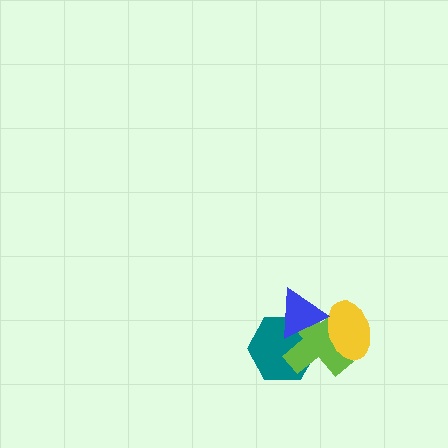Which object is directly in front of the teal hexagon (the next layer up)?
The lime cross is directly in front of the teal hexagon.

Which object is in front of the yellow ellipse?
The blue triangle is in front of the yellow ellipse.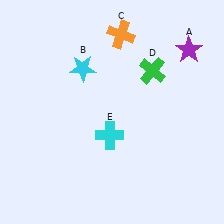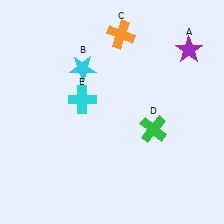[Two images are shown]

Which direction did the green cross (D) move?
The green cross (D) moved down.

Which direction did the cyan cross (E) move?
The cyan cross (E) moved up.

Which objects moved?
The objects that moved are: the green cross (D), the cyan cross (E).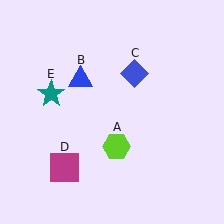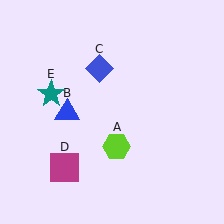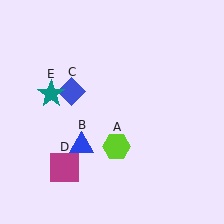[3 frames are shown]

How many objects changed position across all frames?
2 objects changed position: blue triangle (object B), blue diamond (object C).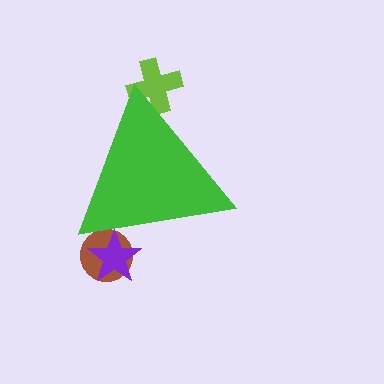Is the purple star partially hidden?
Yes, the purple star is partially hidden behind the green triangle.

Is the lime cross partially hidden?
Yes, the lime cross is partially hidden behind the green triangle.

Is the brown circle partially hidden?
Yes, the brown circle is partially hidden behind the green triangle.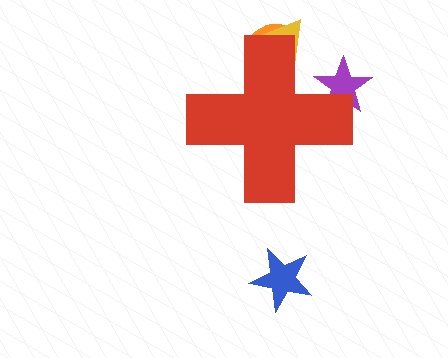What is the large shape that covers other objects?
A red cross.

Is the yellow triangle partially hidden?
Yes, the yellow triangle is partially hidden behind the red cross.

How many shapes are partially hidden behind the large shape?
3 shapes are partially hidden.